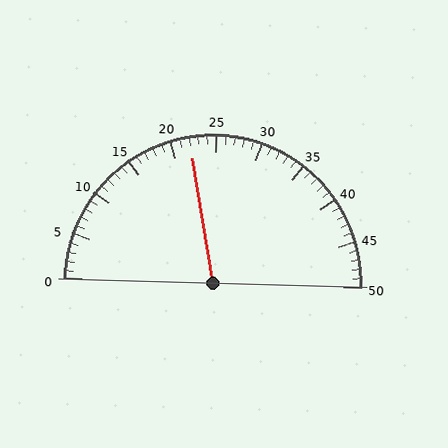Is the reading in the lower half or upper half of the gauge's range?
The reading is in the lower half of the range (0 to 50).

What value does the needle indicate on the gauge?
The needle indicates approximately 22.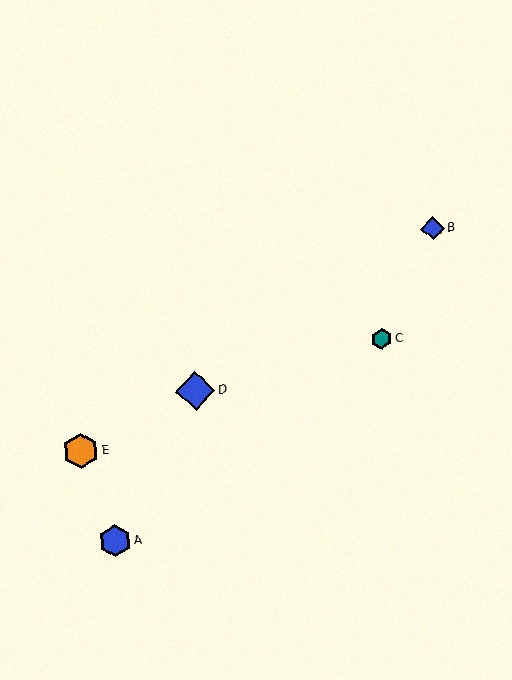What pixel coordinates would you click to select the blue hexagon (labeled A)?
Click at (115, 541) to select the blue hexagon A.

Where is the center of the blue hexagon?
The center of the blue hexagon is at (115, 541).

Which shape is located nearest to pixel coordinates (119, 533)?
The blue hexagon (labeled A) at (115, 541) is nearest to that location.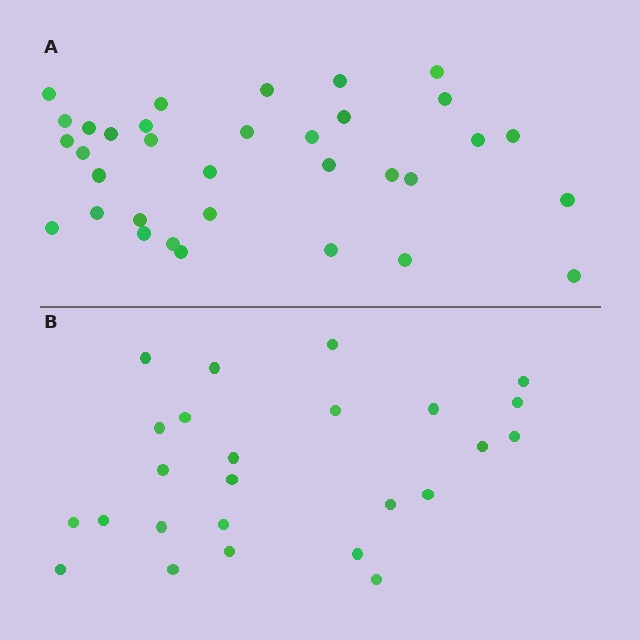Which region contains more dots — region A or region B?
Region A (the top region) has more dots.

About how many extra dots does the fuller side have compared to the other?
Region A has roughly 8 or so more dots than region B.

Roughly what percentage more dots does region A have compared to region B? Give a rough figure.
About 35% more.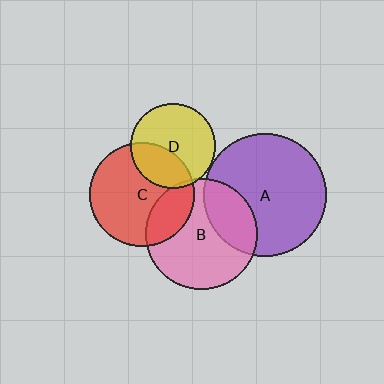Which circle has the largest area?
Circle A (purple).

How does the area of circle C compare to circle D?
Approximately 1.5 times.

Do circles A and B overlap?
Yes.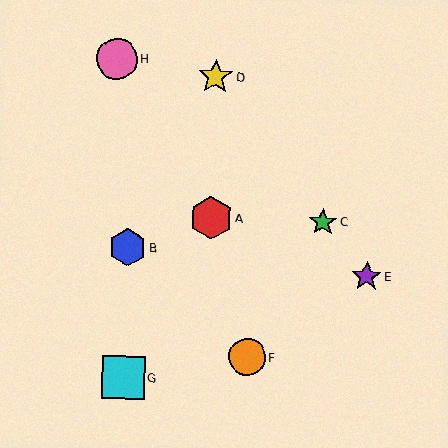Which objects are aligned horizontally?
Objects A, C are aligned horizontally.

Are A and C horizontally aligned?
Yes, both are at y≈218.